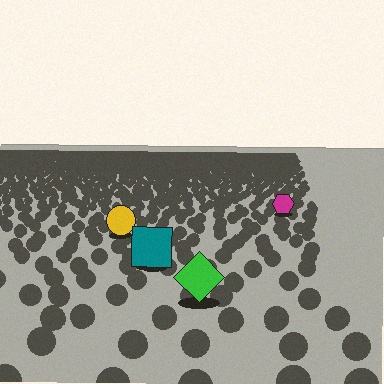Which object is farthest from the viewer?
The magenta hexagon is farthest from the viewer. It appears smaller and the ground texture around it is denser.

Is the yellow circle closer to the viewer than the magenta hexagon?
Yes. The yellow circle is closer — you can tell from the texture gradient: the ground texture is coarser near it.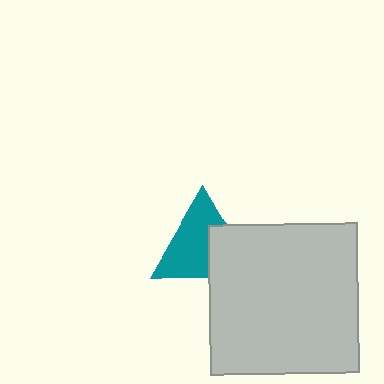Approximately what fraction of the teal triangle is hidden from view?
Roughly 36% of the teal triangle is hidden behind the light gray square.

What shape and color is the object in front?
The object in front is a light gray square.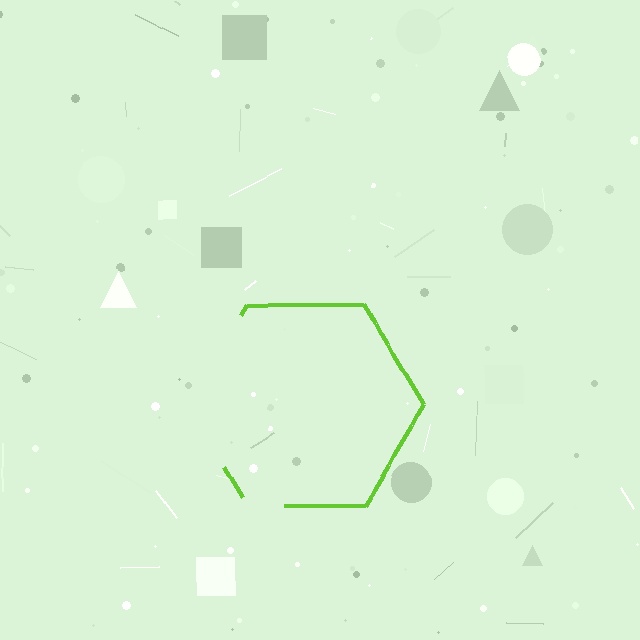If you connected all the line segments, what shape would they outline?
They would outline a hexagon.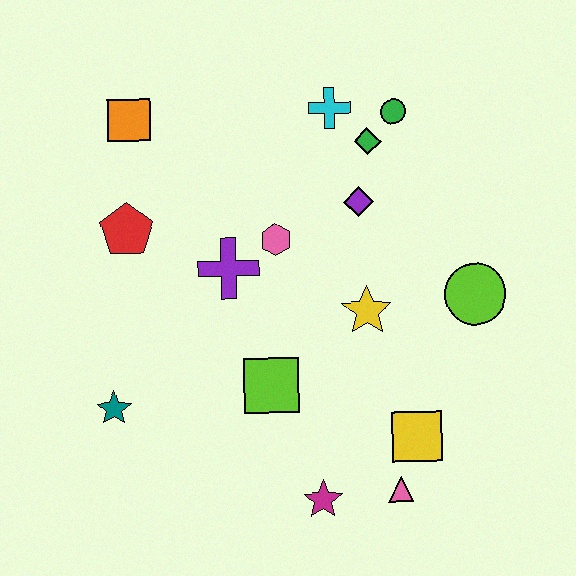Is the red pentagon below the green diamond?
Yes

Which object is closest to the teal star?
The lime square is closest to the teal star.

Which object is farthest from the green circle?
The teal star is farthest from the green circle.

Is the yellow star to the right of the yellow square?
No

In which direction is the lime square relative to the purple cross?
The lime square is below the purple cross.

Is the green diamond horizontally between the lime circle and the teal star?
Yes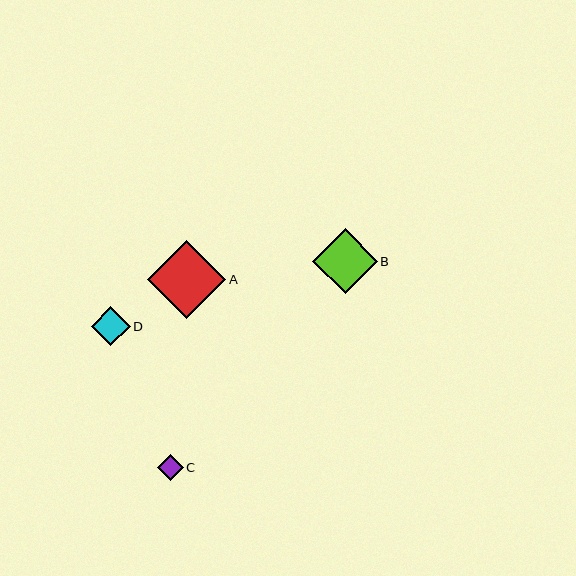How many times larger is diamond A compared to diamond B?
Diamond A is approximately 1.2 times the size of diamond B.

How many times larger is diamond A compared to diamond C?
Diamond A is approximately 3.0 times the size of diamond C.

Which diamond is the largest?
Diamond A is the largest with a size of approximately 78 pixels.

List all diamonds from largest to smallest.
From largest to smallest: A, B, D, C.